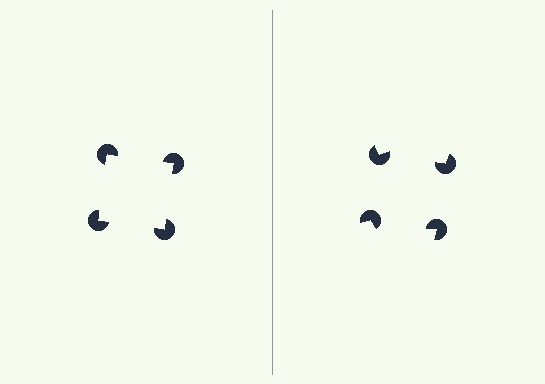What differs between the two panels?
The pac-man discs are positioned identically on both sides; only the wedge orientations differ. On the left they align to a square; on the right they are misaligned.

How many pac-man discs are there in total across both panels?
8 — 4 on each side.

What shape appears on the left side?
An illusory square.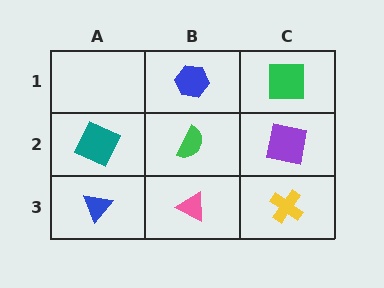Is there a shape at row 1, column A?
No, that cell is empty.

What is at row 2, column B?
A green semicircle.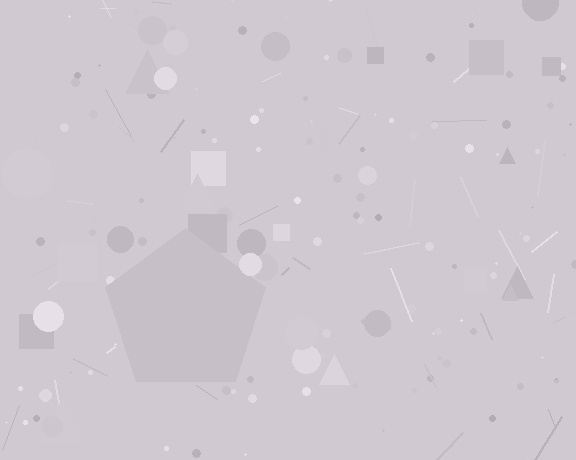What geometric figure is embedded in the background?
A pentagon is embedded in the background.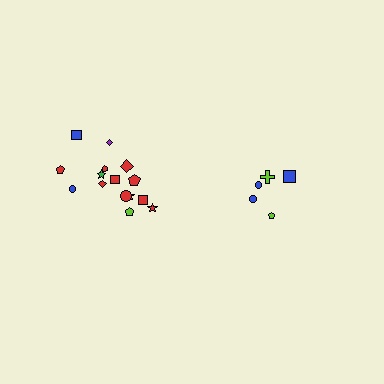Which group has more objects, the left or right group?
The left group.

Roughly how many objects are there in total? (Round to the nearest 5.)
Roughly 20 objects in total.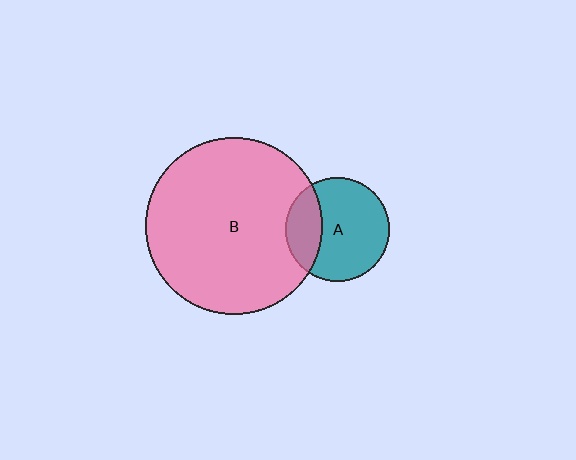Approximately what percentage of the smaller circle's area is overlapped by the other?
Approximately 25%.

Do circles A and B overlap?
Yes.